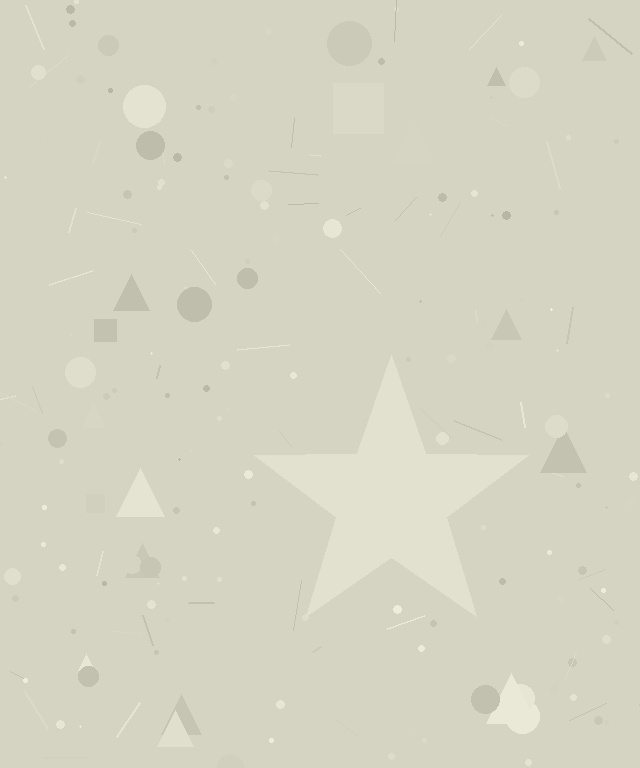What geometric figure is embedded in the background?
A star is embedded in the background.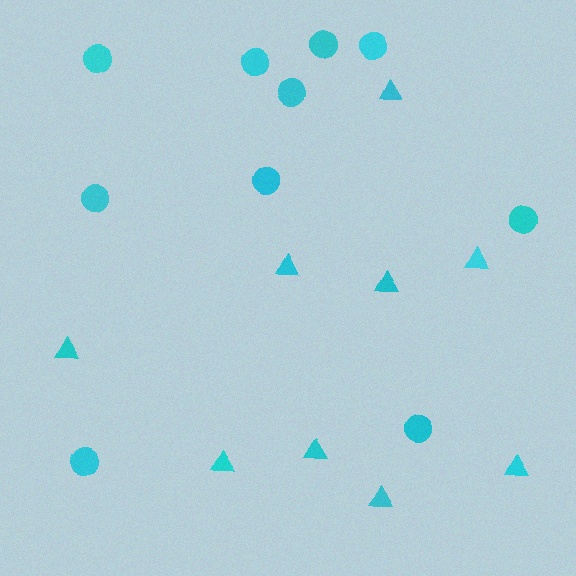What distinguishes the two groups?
There are 2 groups: one group of circles (10) and one group of triangles (9).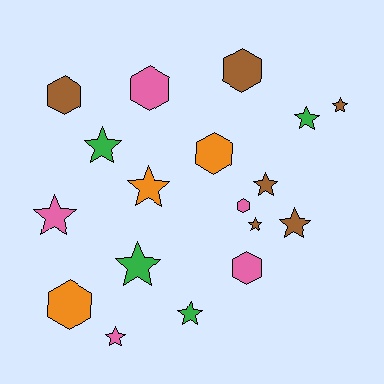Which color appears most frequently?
Brown, with 6 objects.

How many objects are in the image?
There are 18 objects.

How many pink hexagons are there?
There are 3 pink hexagons.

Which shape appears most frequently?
Star, with 11 objects.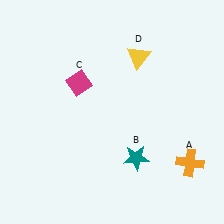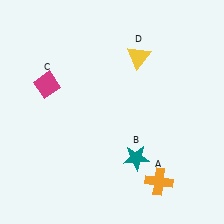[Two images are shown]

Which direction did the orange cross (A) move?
The orange cross (A) moved left.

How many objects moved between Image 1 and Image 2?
2 objects moved between the two images.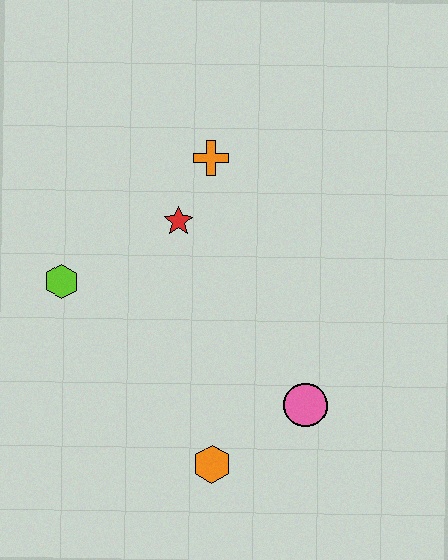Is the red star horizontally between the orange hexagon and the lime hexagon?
Yes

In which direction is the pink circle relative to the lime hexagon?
The pink circle is to the right of the lime hexagon.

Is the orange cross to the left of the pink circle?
Yes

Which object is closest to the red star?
The orange cross is closest to the red star.